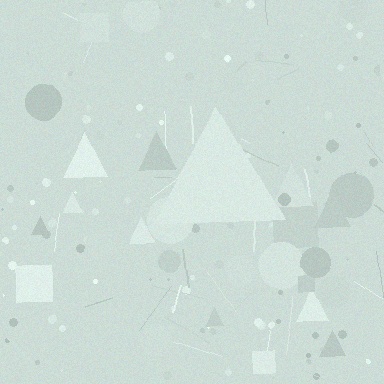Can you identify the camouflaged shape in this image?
The camouflaged shape is a triangle.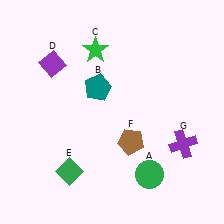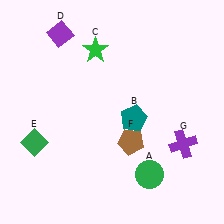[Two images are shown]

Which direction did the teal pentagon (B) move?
The teal pentagon (B) moved right.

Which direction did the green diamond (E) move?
The green diamond (E) moved left.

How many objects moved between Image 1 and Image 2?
3 objects moved between the two images.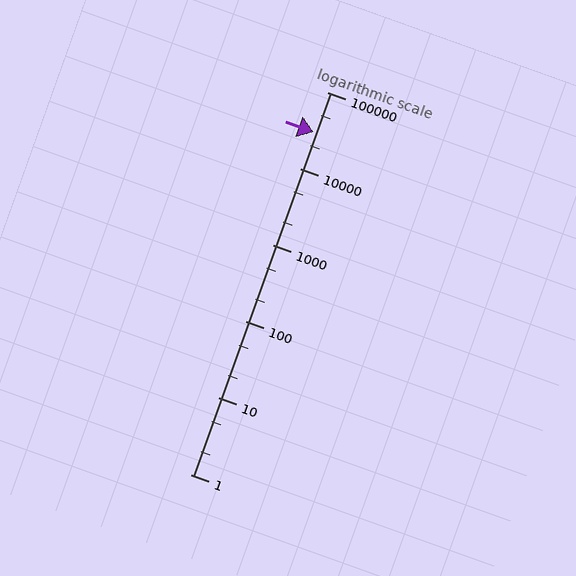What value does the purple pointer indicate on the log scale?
The pointer indicates approximately 30000.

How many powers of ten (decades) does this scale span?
The scale spans 5 decades, from 1 to 100000.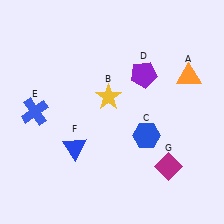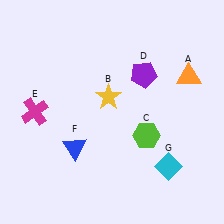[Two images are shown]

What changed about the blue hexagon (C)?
In Image 1, C is blue. In Image 2, it changed to lime.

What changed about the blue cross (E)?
In Image 1, E is blue. In Image 2, it changed to magenta.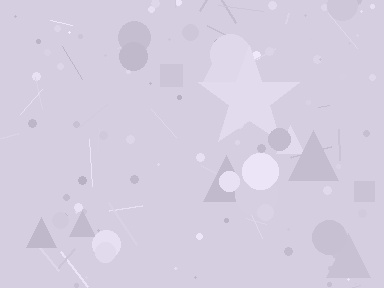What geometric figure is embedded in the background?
A star is embedded in the background.